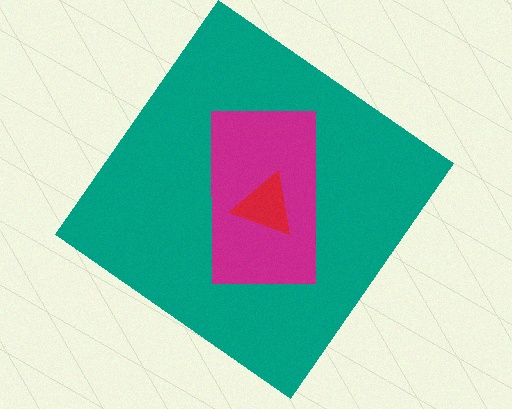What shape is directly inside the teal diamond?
The magenta rectangle.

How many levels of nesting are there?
3.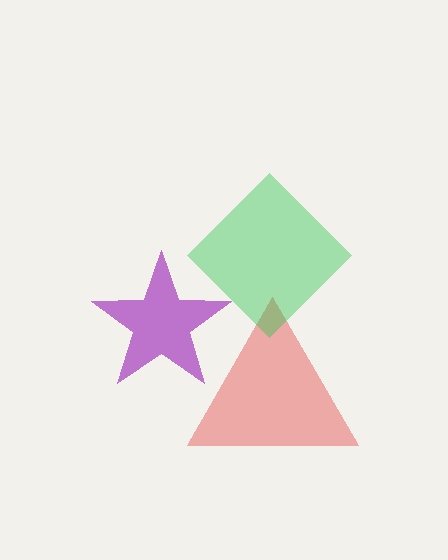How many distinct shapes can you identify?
There are 3 distinct shapes: a purple star, a red triangle, a green diamond.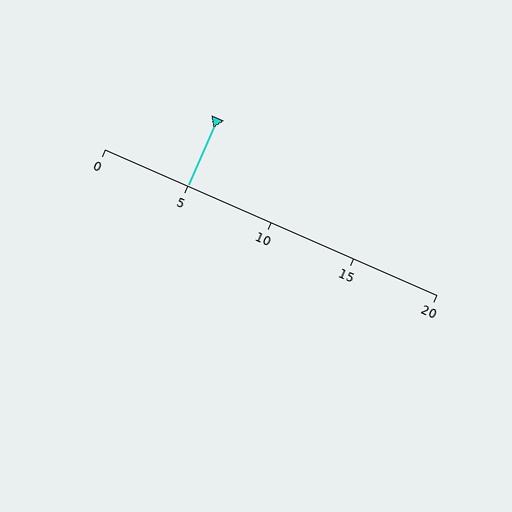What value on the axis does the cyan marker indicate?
The marker indicates approximately 5.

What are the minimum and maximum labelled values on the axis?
The axis runs from 0 to 20.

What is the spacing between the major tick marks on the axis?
The major ticks are spaced 5 apart.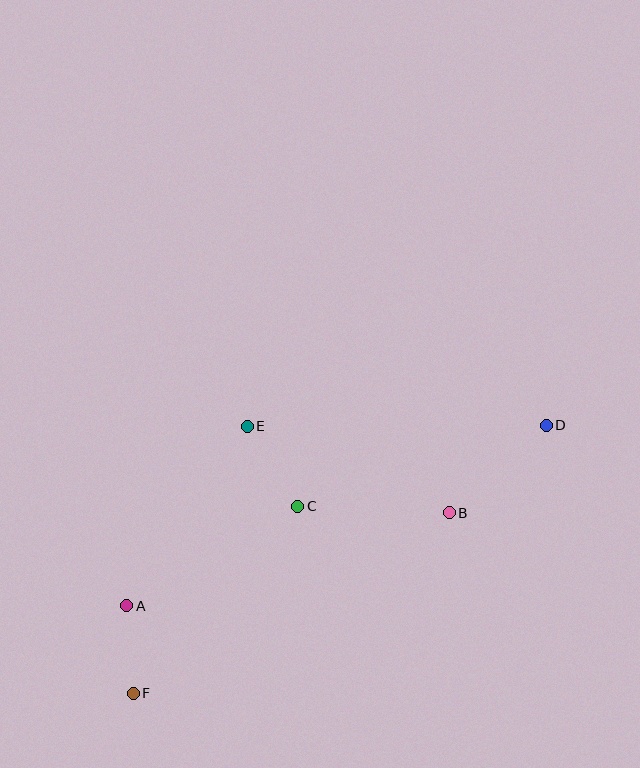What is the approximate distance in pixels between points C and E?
The distance between C and E is approximately 94 pixels.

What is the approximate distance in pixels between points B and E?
The distance between B and E is approximately 220 pixels.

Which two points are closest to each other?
Points A and F are closest to each other.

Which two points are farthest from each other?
Points D and F are farthest from each other.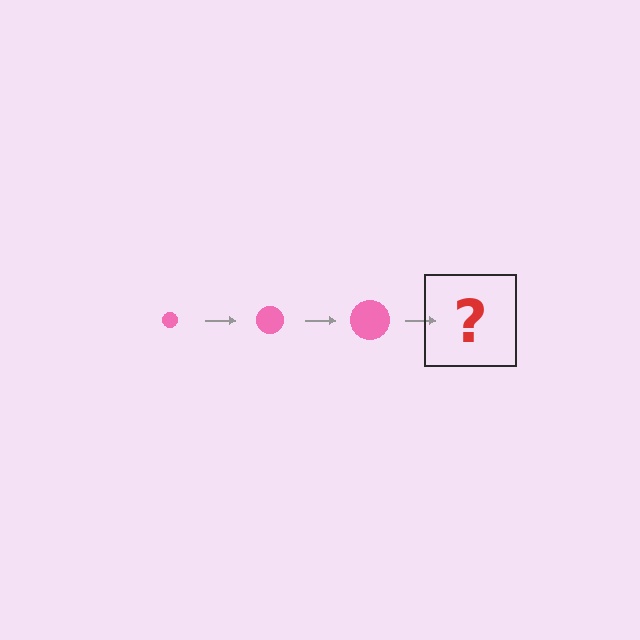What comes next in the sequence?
The next element should be a pink circle, larger than the previous one.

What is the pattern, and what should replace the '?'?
The pattern is that the circle gets progressively larger each step. The '?' should be a pink circle, larger than the previous one.